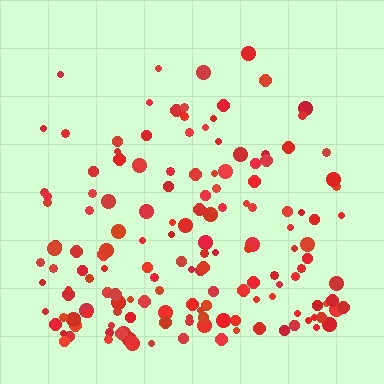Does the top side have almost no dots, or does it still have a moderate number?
Still a moderate number, just noticeably fewer than the bottom.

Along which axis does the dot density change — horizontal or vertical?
Vertical.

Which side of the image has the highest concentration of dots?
The bottom.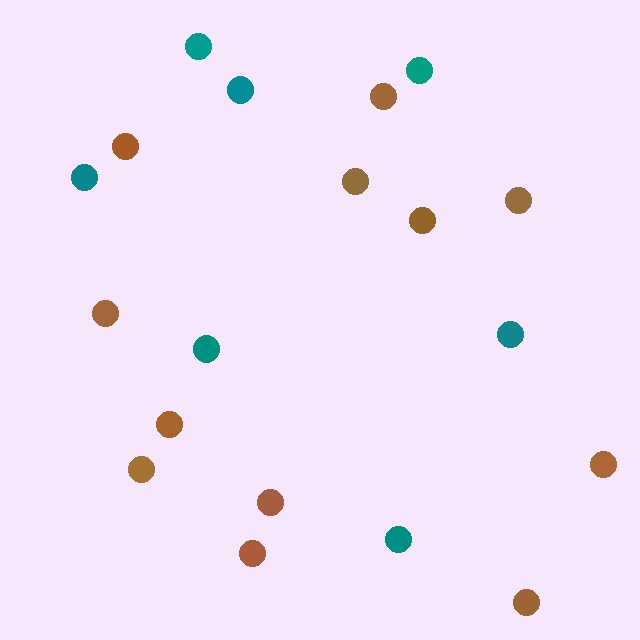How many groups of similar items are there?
There are 2 groups: one group of brown circles (12) and one group of teal circles (7).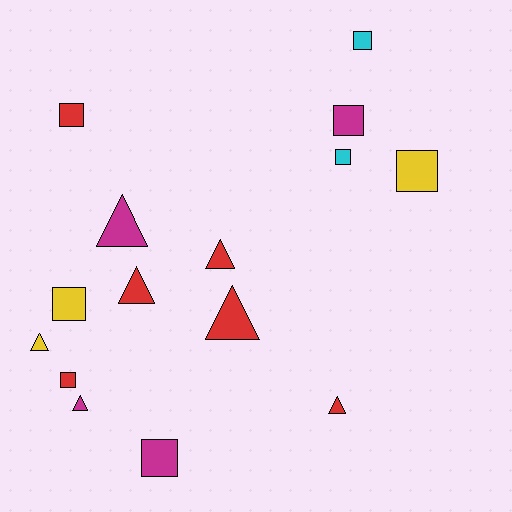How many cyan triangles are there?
There are no cyan triangles.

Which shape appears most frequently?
Square, with 8 objects.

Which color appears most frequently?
Red, with 6 objects.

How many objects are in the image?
There are 15 objects.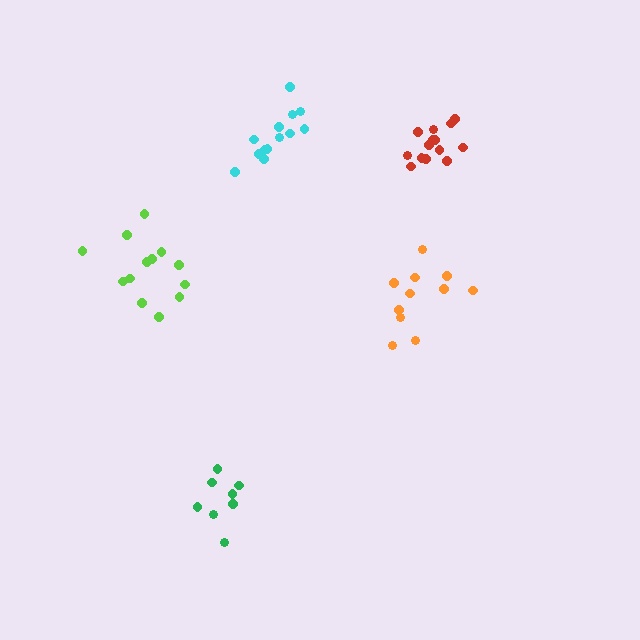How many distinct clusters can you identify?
There are 5 distinct clusters.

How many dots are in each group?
Group 1: 8 dots, Group 2: 11 dots, Group 3: 13 dots, Group 4: 14 dots, Group 5: 13 dots (59 total).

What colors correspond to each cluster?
The clusters are colored: green, orange, lime, red, cyan.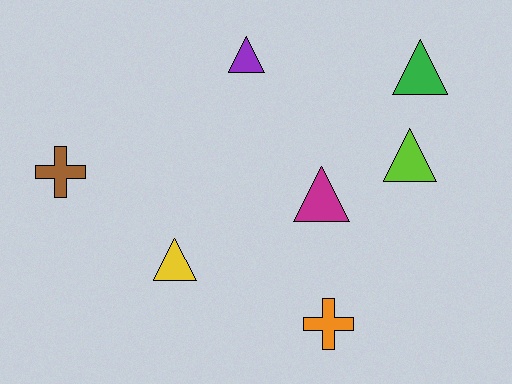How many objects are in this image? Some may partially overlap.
There are 7 objects.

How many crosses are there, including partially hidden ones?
There are 2 crosses.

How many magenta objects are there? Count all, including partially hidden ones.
There is 1 magenta object.